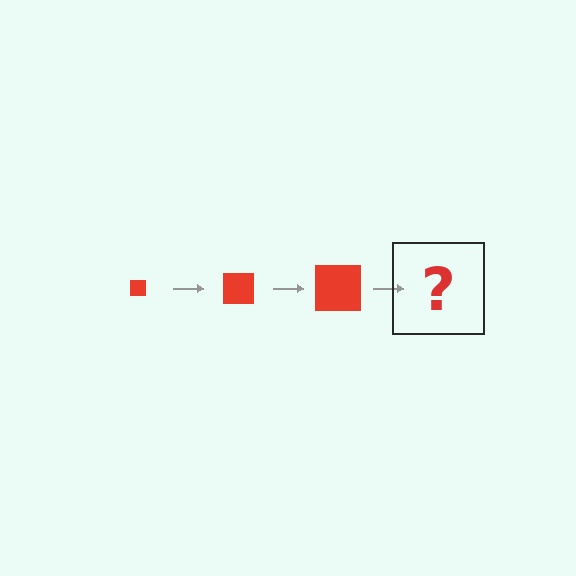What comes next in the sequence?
The next element should be a red square, larger than the previous one.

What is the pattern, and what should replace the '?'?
The pattern is that the square gets progressively larger each step. The '?' should be a red square, larger than the previous one.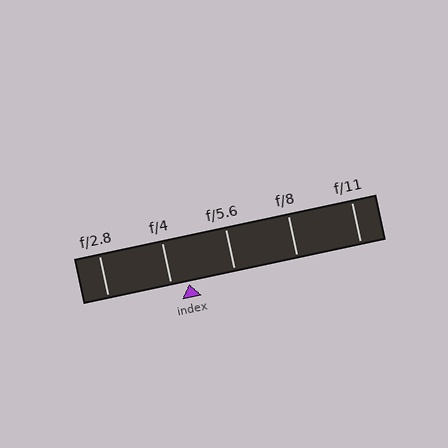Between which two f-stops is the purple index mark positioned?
The index mark is between f/4 and f/5.6.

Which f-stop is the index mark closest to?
The index mark is closest to f/4.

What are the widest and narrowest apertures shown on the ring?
The widest aperture shown is f/2.8 and the narrowest is f/11.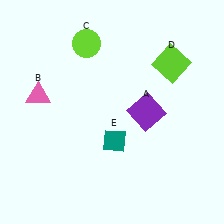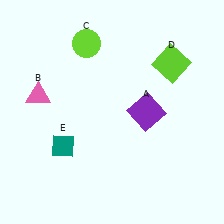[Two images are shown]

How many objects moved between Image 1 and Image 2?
1 object moved between the two images.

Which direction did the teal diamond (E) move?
The teal diamond (E) moved left.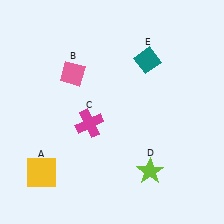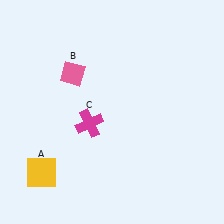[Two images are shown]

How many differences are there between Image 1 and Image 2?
There are 2 differences between the two images.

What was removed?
The teal diamond (E), the lime star (D) were removed in Image 2.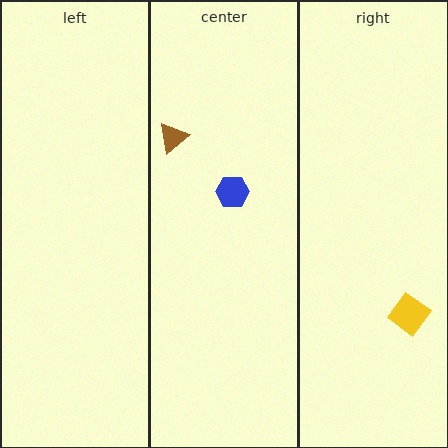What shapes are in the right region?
The yellow diamond.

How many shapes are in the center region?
2.